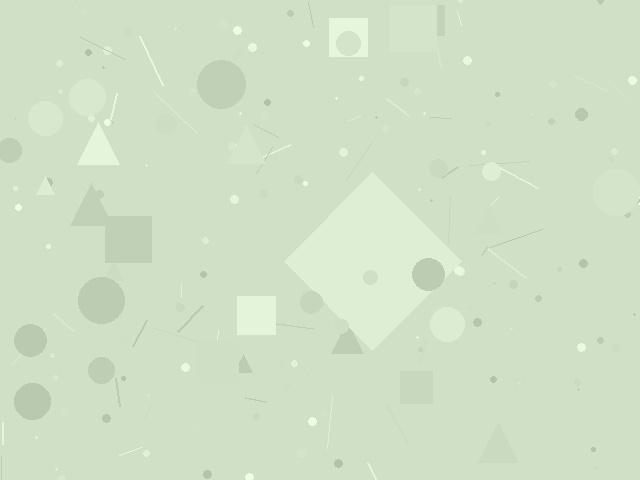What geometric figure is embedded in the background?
A diamond is embedded in the background.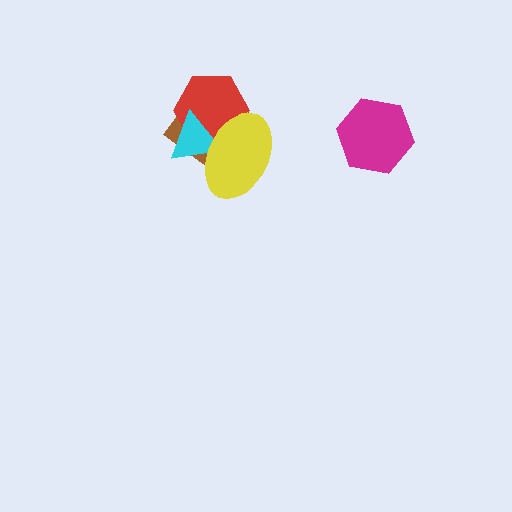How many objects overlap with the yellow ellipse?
3 objects overlap with the yellow ellipse.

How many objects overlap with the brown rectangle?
3 objects overlap with the brown rectangle.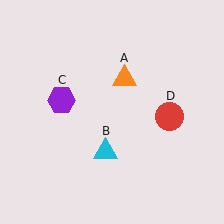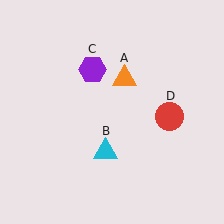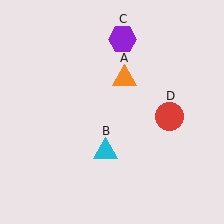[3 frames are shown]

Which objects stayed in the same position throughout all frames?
Orange triangle (object A) and cyan triangle (object B) and red circle (object D) remained stationary.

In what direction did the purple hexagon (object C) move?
The purple hexagon (object C) moved up and to the right.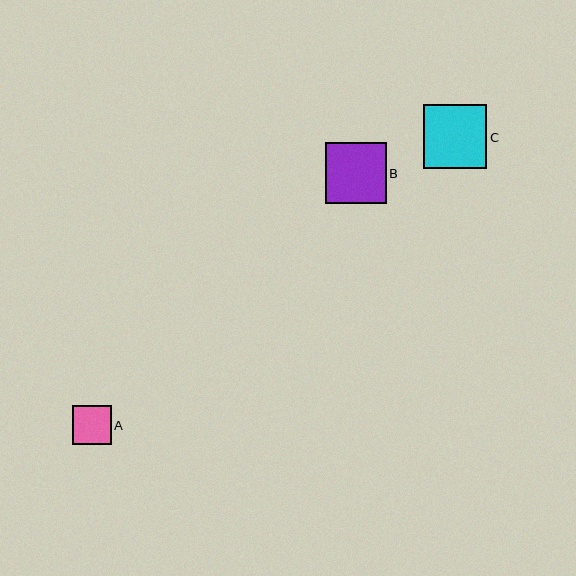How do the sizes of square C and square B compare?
Square C and square B are approximately the same size.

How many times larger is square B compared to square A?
Square B is approximately 1.5 times the size of square A.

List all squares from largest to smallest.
From largest to smallest: C, B, A.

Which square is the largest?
Square C is the largest with a size of approximately 63 pixels.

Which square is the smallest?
Square A is the smallest with a size of approximately 39 pixels.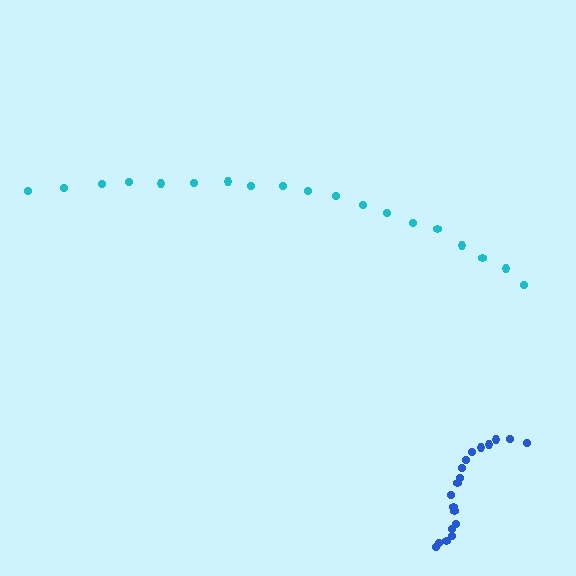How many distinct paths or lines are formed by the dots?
There are 2 distinct paths.